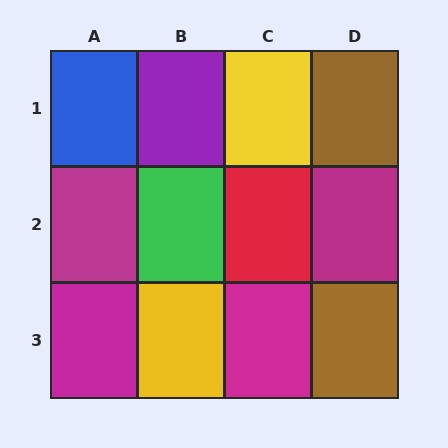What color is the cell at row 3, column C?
Magenta.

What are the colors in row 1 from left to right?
Blue, purple, yellow, brown.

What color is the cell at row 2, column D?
Magenta.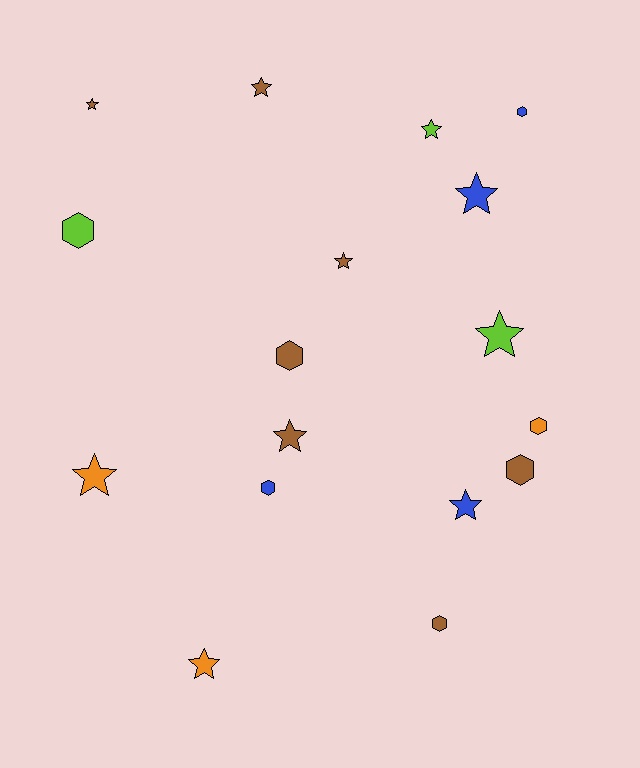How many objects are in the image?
There are 17 objects.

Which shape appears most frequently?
Star, with 10 objects.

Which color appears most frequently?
Brown, with 7 objects.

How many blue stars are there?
There are 2 blue stars.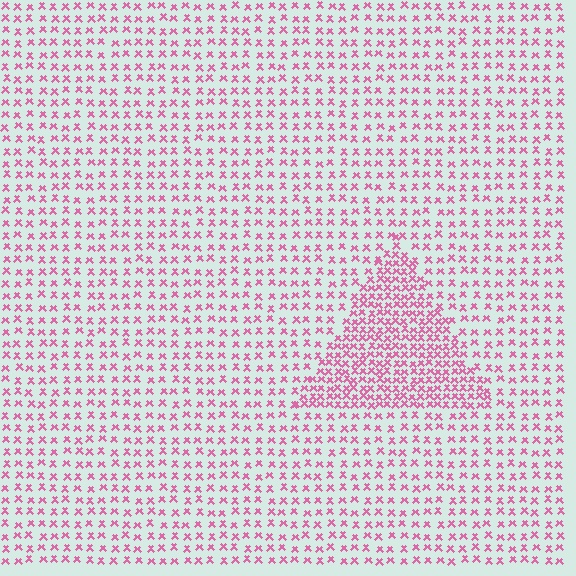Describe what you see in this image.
The image contains small pink elements arranged at two different densities. A triangle-shaped region is visible where the elements are more densely packed than the surrounding area.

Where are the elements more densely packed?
The elements are more densely packed inside the triangle boundary.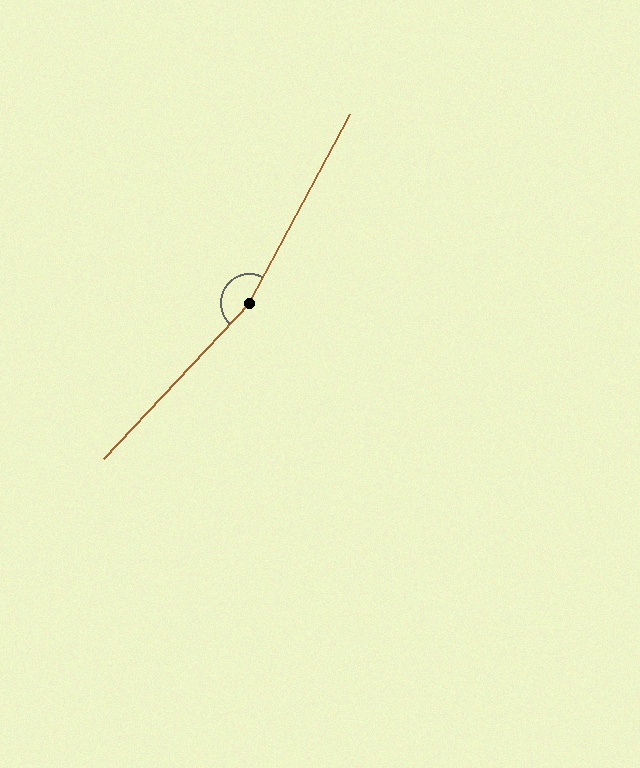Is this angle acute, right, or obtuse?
It is obtuse.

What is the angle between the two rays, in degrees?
Approximately 165 degrees.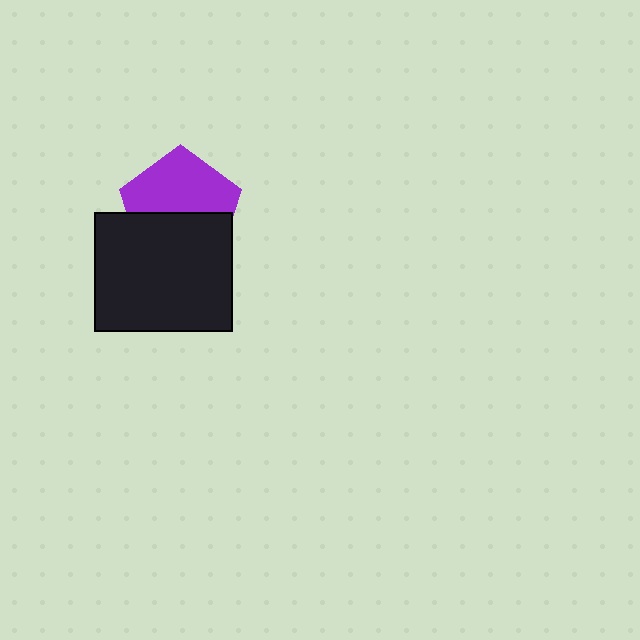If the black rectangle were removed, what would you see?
You would see the complete purple pentagon.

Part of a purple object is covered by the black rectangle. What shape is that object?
It is a pentagon.